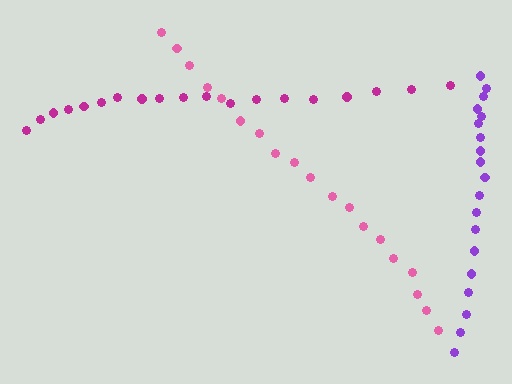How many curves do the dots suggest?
There are 3 distinct paths.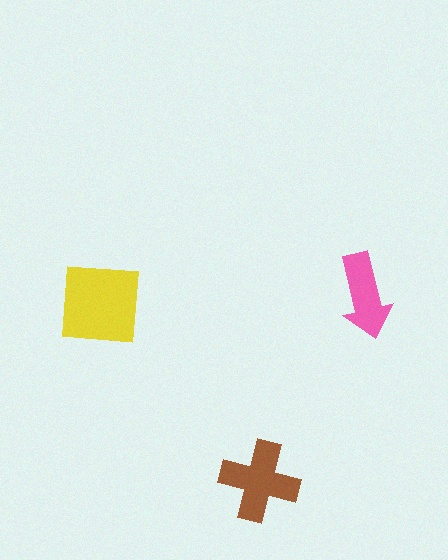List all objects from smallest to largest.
The pink arrow, the brown cross, the yellow square.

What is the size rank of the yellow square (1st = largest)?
1st.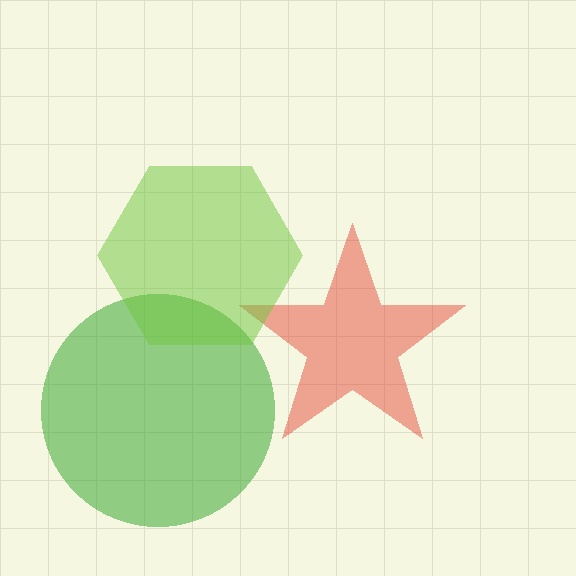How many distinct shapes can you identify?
There are 3 distinct shapes: a green circle, a red star, a lime hexagon.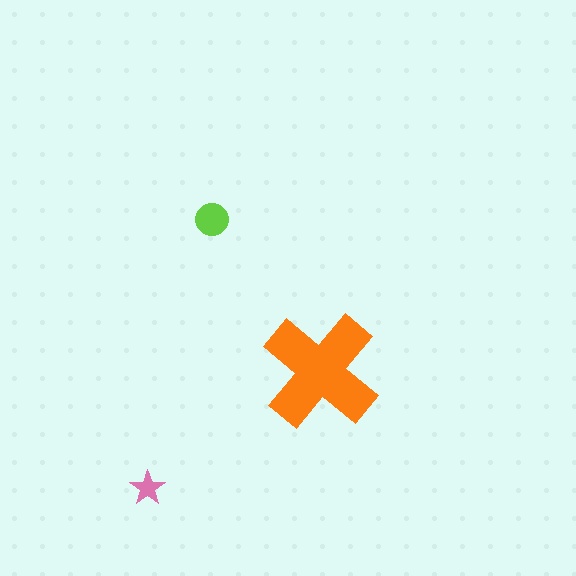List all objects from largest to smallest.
The orange cross, the lime circle, the pink star.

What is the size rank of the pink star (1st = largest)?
3rd.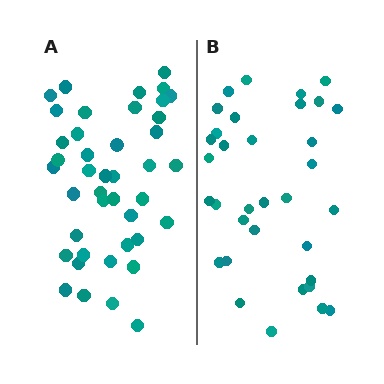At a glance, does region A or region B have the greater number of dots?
Region A (the left region) has more dots.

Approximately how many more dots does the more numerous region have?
Region A has roughly 8 or so more dots than region B.